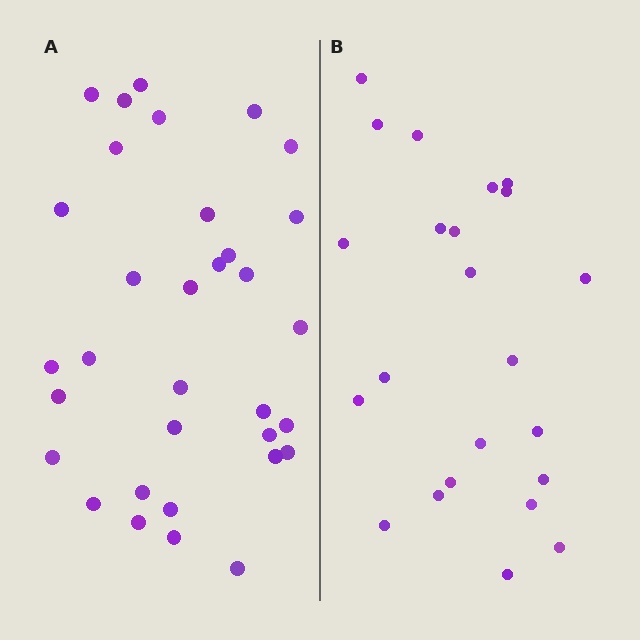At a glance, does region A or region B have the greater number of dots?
Region A (the left region) has more dots.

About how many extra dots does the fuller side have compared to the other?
Region A has roughly 10 or so more dots than region B.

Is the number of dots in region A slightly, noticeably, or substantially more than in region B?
Region A has noticeably more, but not dramatically so. The ratio is roughly 1.4 to 1.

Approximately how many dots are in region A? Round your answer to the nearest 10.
About 30 dots. (The exact count is 33, which rounds to 30.)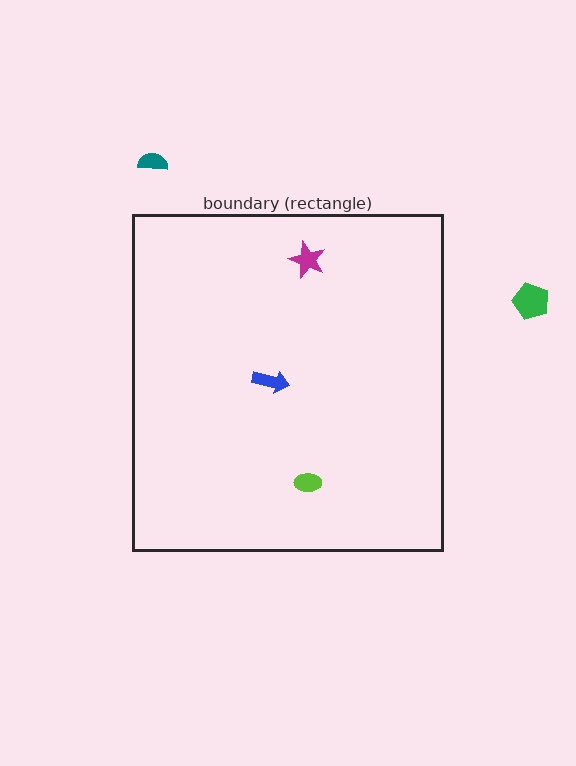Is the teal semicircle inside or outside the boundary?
Outside.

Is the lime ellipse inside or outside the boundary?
Inside.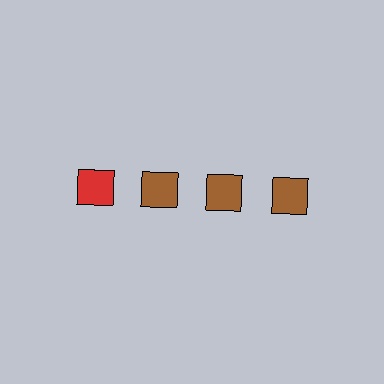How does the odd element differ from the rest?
It has a different color: red instead of brown.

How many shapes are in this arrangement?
There are 4 shapes arranged in a grid pattern.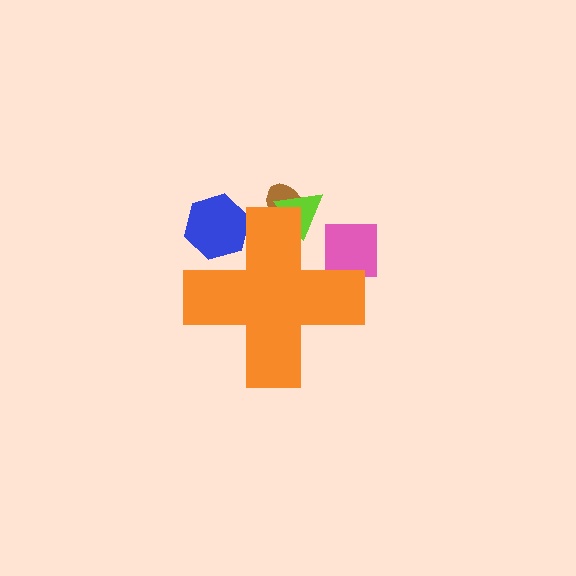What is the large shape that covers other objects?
An orange cross.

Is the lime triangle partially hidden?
Yes, the lime triangle is partially hidden behind the orange cross.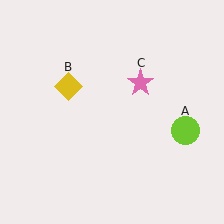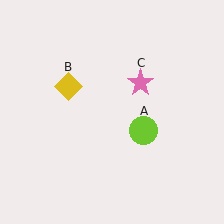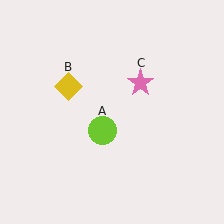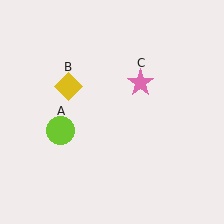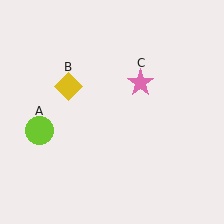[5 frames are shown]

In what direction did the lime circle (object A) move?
The lime circle (object A) moved left.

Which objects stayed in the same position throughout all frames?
Yellow diamond (object B) and pink star (object C) remained stationary.